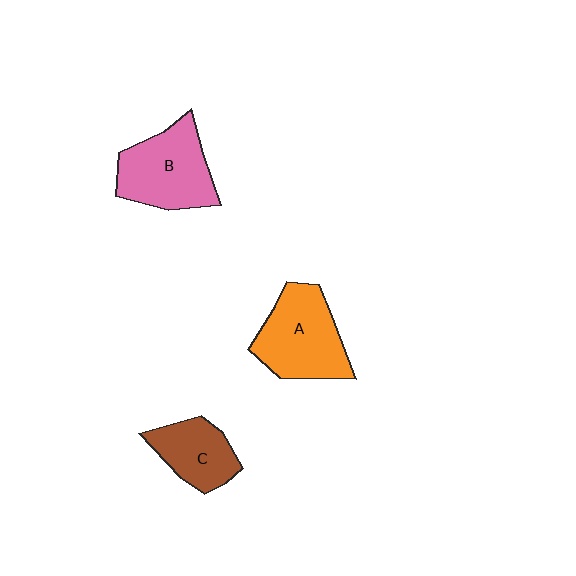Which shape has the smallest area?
Shape C (brown).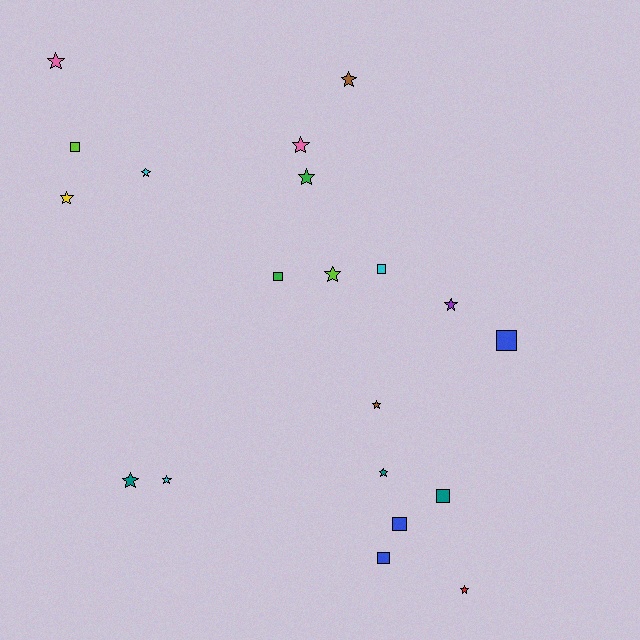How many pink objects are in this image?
There are 2 pink objects.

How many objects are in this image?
There are 20 objects.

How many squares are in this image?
There are 7 squares.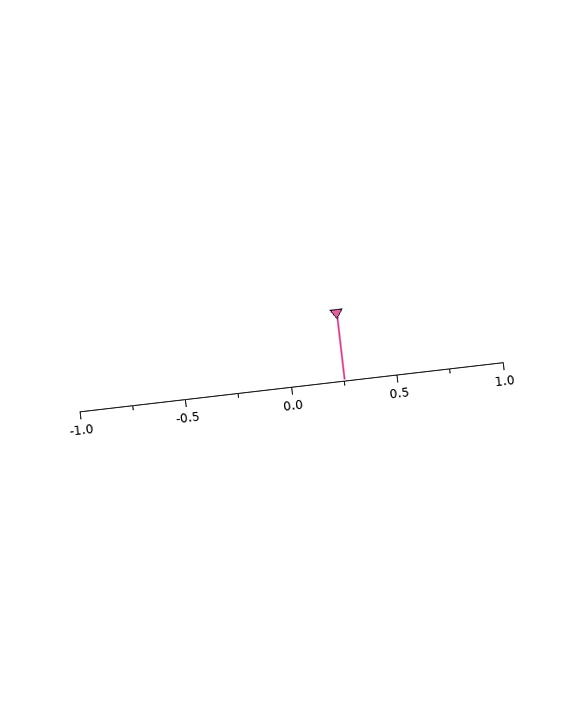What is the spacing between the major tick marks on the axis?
The major ticks are spaced 0.5 apart.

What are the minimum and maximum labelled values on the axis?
The axis runs from -1.0 to 1.0.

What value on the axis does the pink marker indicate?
The marker indicates approximately 0.25.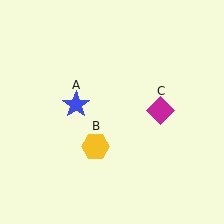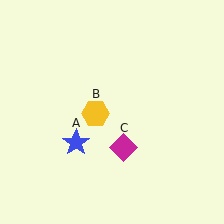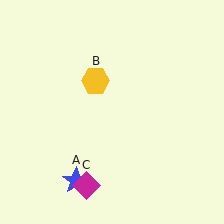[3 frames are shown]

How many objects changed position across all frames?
3 objects changed position: blue star (object A), yellow hexagon (object B), magenta diamond (object C).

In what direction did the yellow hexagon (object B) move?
The yellow hexagon (object B) moved up.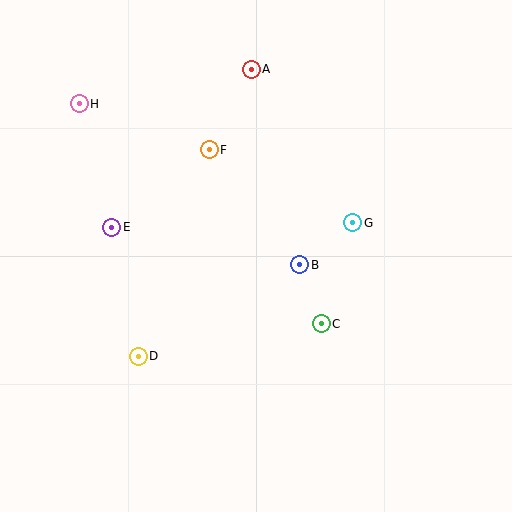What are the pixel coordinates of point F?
Point F is at (209, 150).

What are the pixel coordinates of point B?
Point B is at (300, 265).